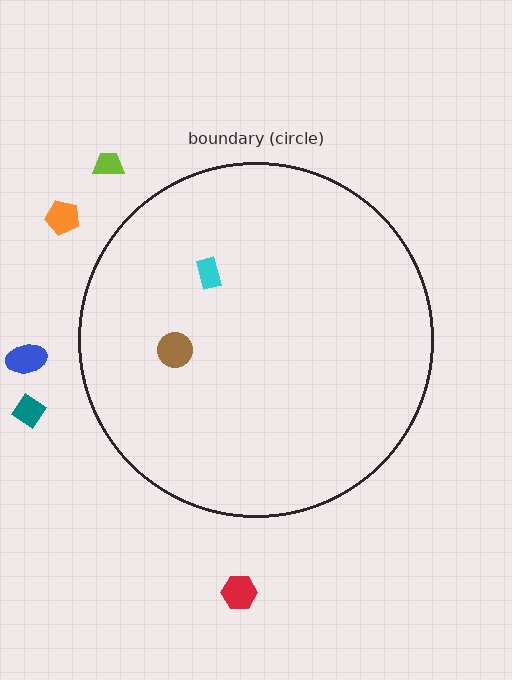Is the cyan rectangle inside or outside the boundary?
Inside.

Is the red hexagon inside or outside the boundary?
Outside.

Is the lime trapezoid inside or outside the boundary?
Outside.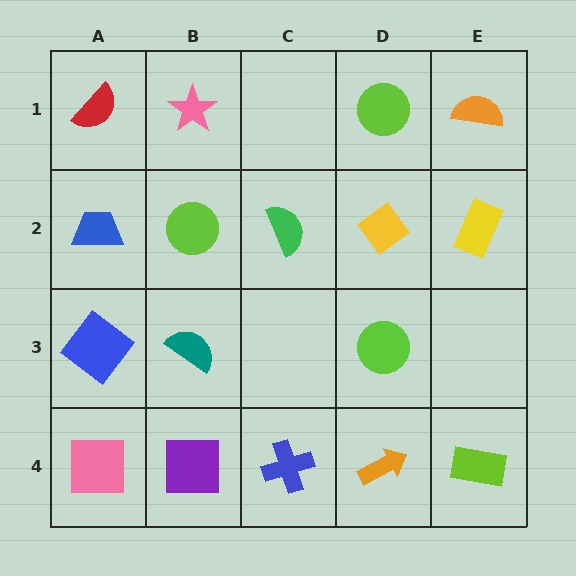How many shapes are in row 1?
4 shapes.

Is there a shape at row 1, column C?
No, that cell is empty.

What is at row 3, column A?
A blue diamond.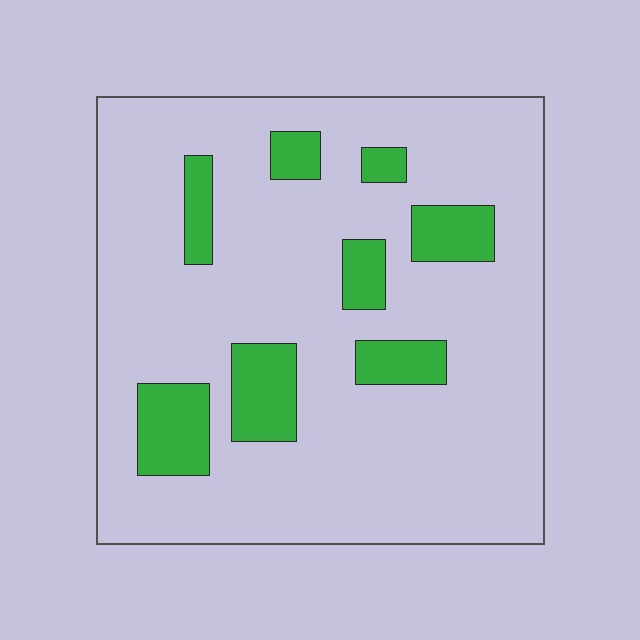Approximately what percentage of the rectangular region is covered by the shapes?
Approximately 15%.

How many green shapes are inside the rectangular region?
8.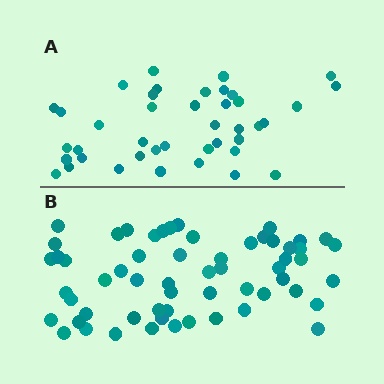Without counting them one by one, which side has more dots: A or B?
Region B (the bottom region) has more dots.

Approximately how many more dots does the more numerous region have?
Region B has approximately 20 more dots than region A.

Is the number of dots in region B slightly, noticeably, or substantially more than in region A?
Region B has noticeably more, but not dramatically so. The ratio is roughly 1.4 to 1.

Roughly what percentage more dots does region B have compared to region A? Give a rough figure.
About 45% more.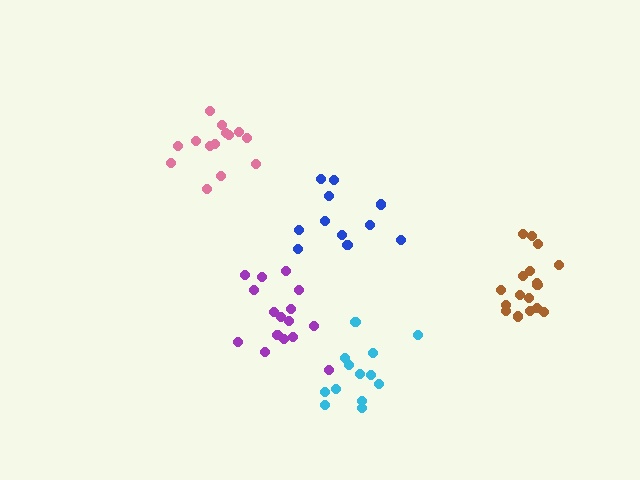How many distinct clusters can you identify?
There are 5 distinct clusters.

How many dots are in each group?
Group 1: 14 dots, Group 2: 13 dots, Group 3: 11 dots, Group 4: 16 dots, Group 5: 17 dots (71 total).